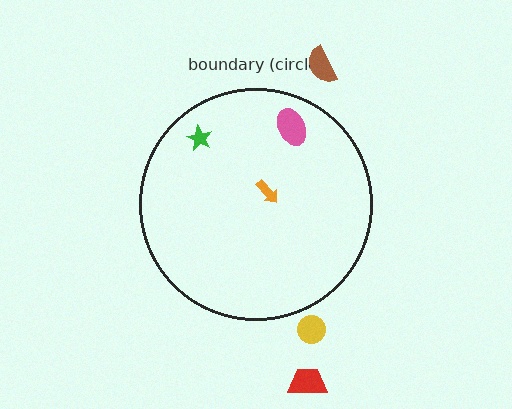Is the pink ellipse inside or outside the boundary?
Inside.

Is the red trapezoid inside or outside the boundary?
Outside.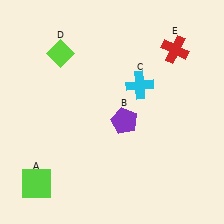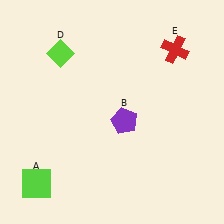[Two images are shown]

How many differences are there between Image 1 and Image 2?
There is 1 difference between the two images.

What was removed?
The cyan cross (C) was removed in Image 2.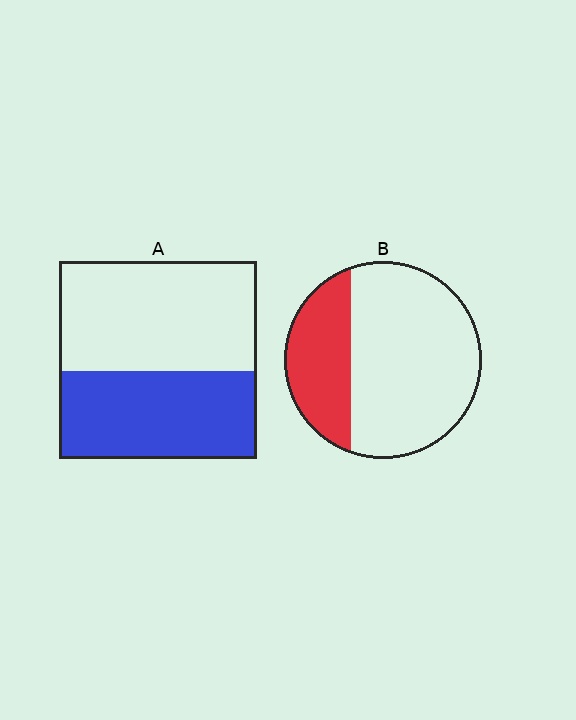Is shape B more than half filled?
No.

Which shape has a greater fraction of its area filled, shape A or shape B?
Shape A.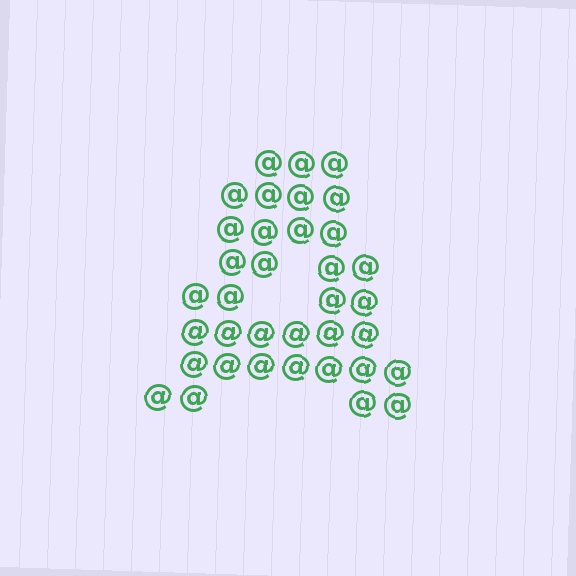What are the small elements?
The small elements are at signs.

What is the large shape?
The large shape is the letter A.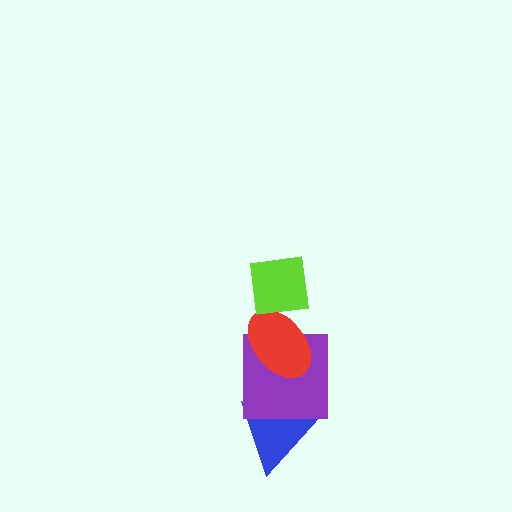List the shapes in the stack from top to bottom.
From top to bottom: the lime square, the red ellipse, the purple square, the blue triangle.